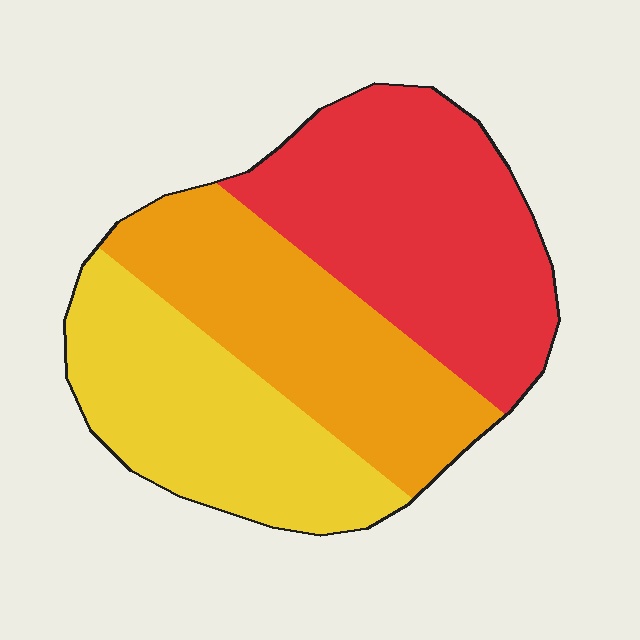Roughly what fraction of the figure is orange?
Orange takes up about one third (1/3) of the figure.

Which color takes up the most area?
Red, at roughly 40%.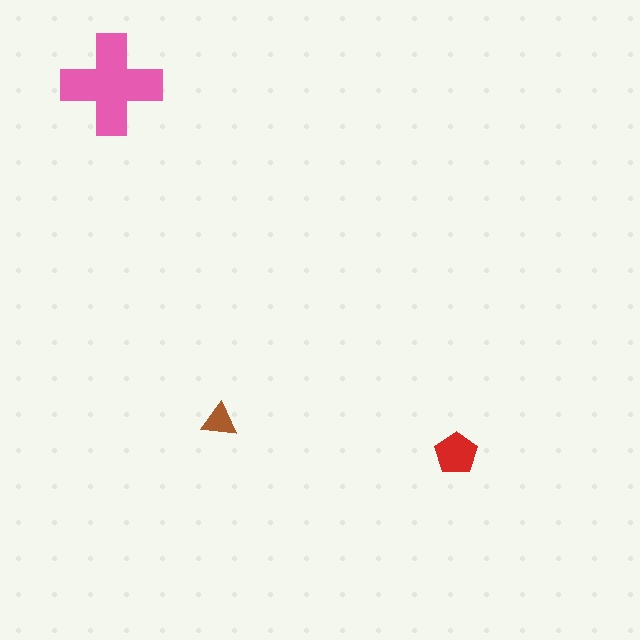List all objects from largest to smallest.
The pink cross, the red pentagon, the brown triangle.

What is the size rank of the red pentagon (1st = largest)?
2nd.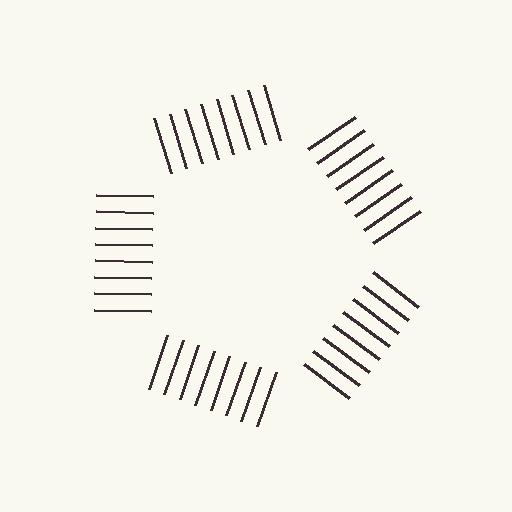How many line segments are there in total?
40 — 8 along each of the 5 edges.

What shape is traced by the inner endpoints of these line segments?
An illusory pentagon — the line segments terminate on its edges but no continuous stroke is drawn.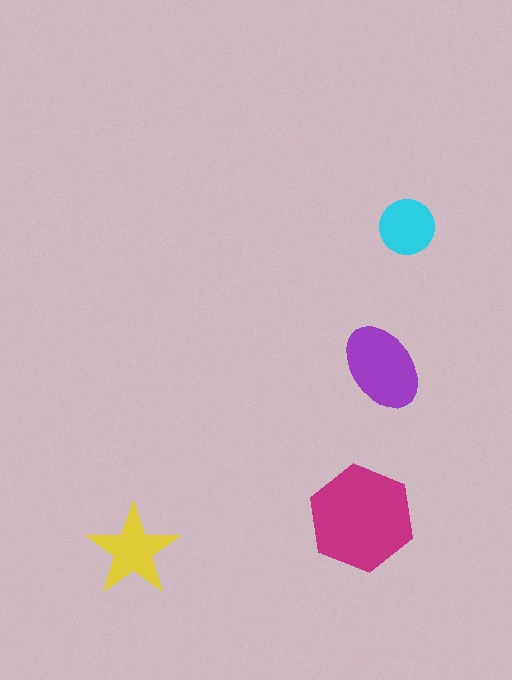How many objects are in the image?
There are 4 objects in the image.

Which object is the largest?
The magenta hexagon.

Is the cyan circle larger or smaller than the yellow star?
Smaller.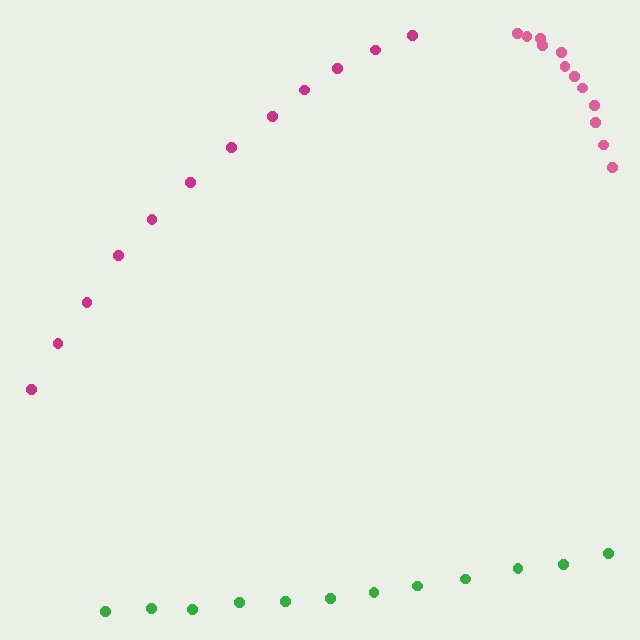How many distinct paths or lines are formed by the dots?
There are 3 distinct paths.